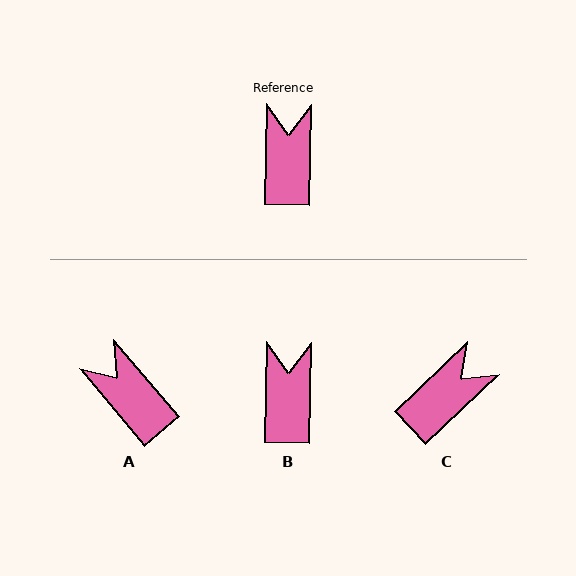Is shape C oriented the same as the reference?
No, it is off by about 45 degrees.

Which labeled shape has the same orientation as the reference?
B.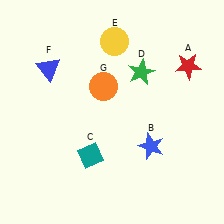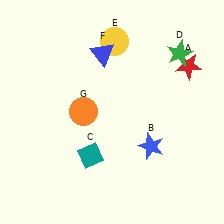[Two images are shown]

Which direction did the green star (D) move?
The green star (D) moved right.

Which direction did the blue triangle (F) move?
The blue triangle (F) moved right.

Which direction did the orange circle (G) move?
The orange circle (G) moved down.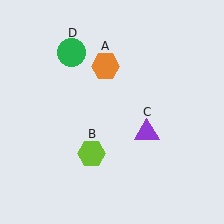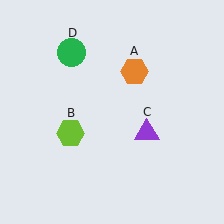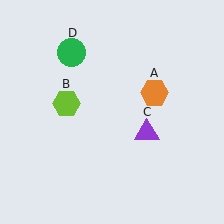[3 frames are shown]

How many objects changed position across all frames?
2 objects changed position: orange hexagon (object A), lime hexagon (object B).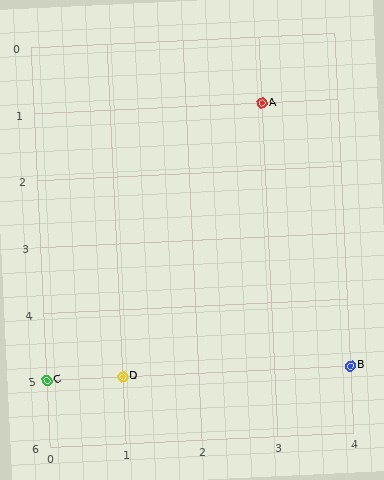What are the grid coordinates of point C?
Point C is at grid coordinates (0, 5).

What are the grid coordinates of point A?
Point A is at grid coordinates (3, 1).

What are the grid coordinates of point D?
Point D is at grid coordinates (1, 5).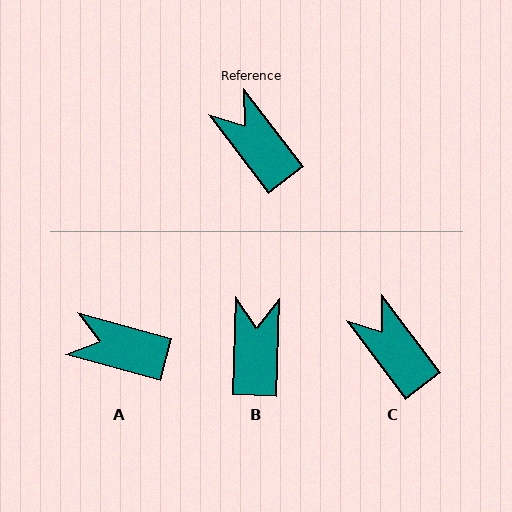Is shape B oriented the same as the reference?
No, it is off by about 39 degrees.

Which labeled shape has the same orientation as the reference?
C.